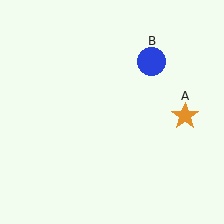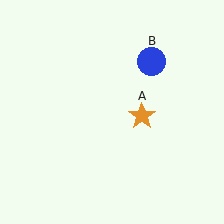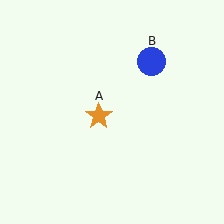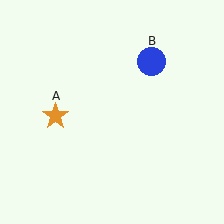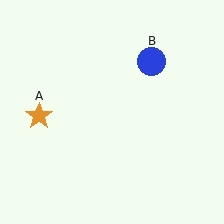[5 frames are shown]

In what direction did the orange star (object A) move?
The orange star (object A) moved left.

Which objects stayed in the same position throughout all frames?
Blue circle (object B) remained stationary.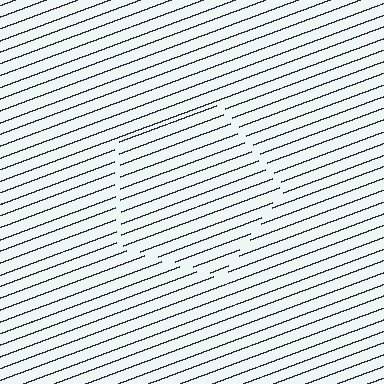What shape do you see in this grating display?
An illusory pentagon. The interior of the shape contains the same grating, shifted by half a period — the contour is defined by the phase discontinuity where line-ends from the inner and outer gratings abut.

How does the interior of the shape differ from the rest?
The interior of the shape contains the same grating, shifted by half a period — the contour is defined by the phase discontinuity where line-ends from the inner and outer gratings abut.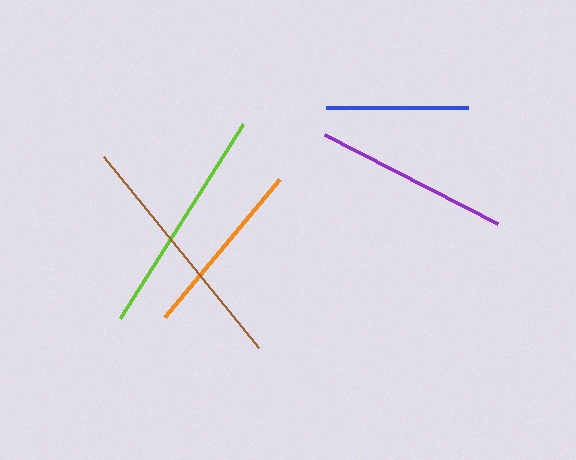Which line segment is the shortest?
The blue line is the shortest at approximately 142 pixels.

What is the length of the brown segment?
The brown segment is approximately 245 pixels long.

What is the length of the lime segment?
The lime segment is approximately 230 pixels long.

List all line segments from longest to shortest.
From longest to shortest: brown, lime, purple, orange, blue.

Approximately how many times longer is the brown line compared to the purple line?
The brown line is approximately 1.3 times the length of the purple line.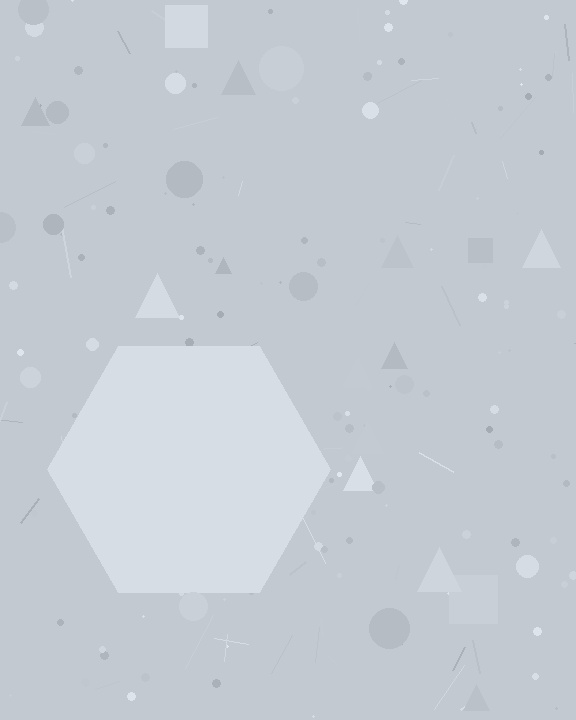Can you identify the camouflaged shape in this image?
The camouflaged shape is a hexagon.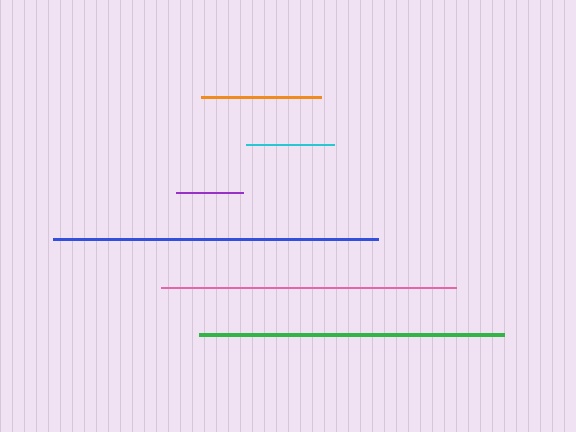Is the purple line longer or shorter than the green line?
The green line is longer than the purple line.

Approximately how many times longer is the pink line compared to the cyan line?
The pink line is approximately 3.3 times the length of the cyan line.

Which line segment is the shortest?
The purple line is the shortest at approximately 67 pixels.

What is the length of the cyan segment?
The cyan segment is approximately 88 pixels long.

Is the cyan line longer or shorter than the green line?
The green line is longer than the cyan line.